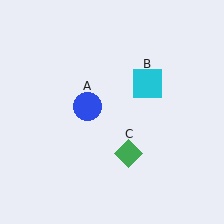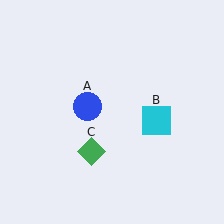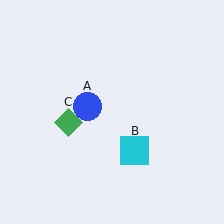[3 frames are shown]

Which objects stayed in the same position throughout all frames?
Blue circle (object A) remained stationary.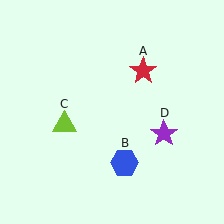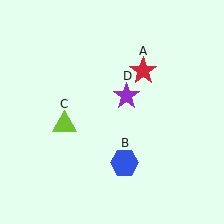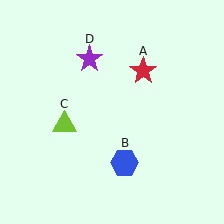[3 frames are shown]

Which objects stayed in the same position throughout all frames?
Red star (object A) and blue hexagon (object B) and lime triangle (object C) remained stationary.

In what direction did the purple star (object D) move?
The purple star (object D) moved up and to the left.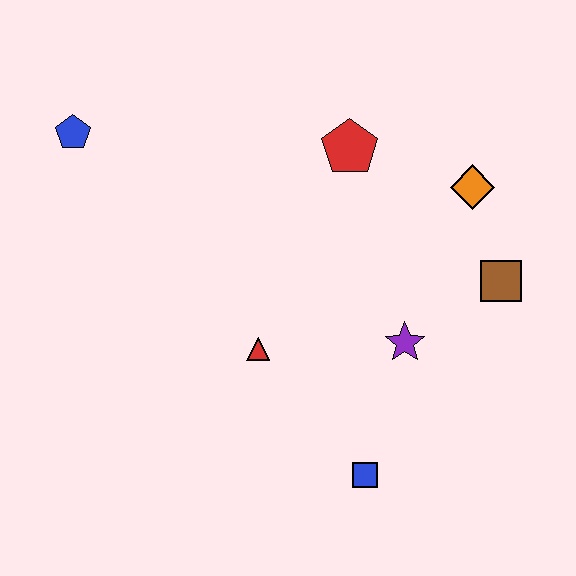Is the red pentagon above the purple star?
Yes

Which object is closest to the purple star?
The brown square is closest to the purple star.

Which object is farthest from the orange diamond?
The blue pentagon is farthest from the orange diamond.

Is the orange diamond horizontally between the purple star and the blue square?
No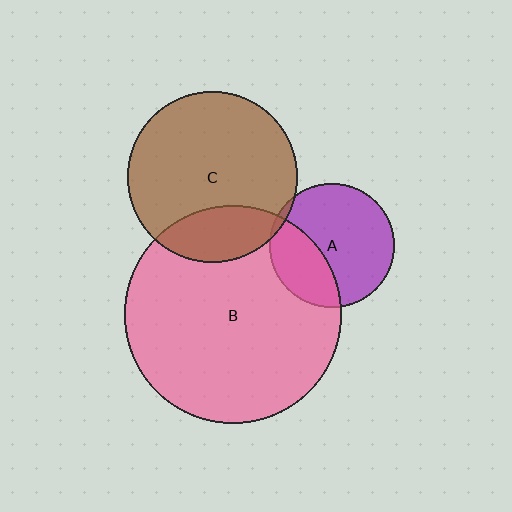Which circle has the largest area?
Circle B (pink).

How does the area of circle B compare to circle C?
Approximately 1.6 times.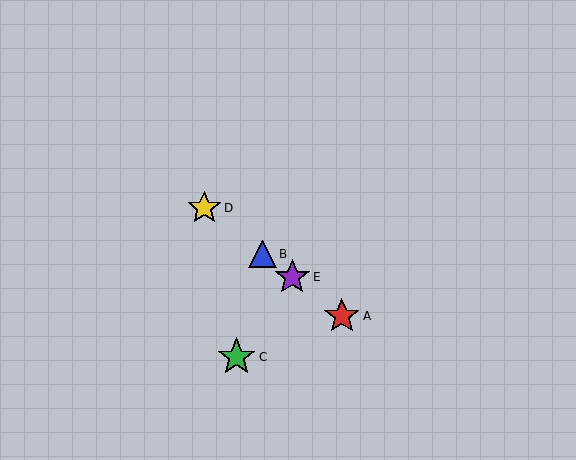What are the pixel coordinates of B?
Object B is at (262, 254).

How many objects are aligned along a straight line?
4 objects (A, B, D, E) are aligned along a straight line.